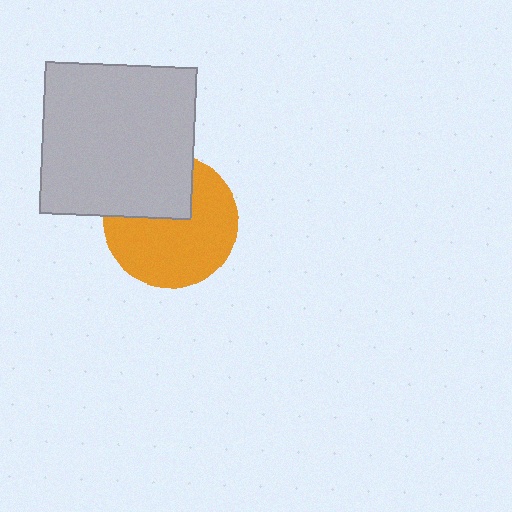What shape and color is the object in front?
The object in front is a light gray square.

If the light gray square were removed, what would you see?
You would see the complete orange circle.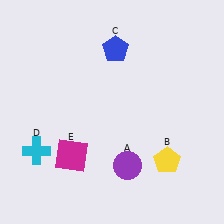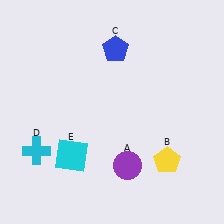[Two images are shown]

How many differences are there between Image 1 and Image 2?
There is 1 difference between the two images.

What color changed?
The square (E) changed from magenta in Image 1 to cyan in Image 2.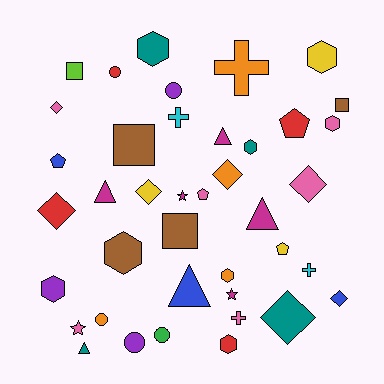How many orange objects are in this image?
There are 4 orange objects.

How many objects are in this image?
There are 40 objects.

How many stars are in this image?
There are 3 stars.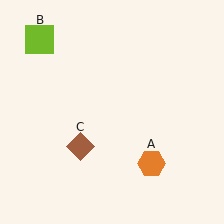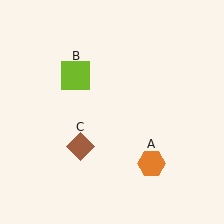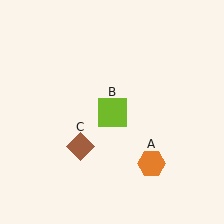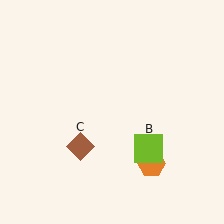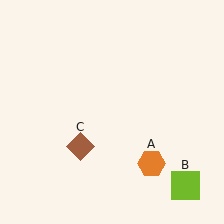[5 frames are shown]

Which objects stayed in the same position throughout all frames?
Orange hexagon (object A) and brown diamond (object C) remained stationary.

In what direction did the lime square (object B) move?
The lime square (object B) moved down and to the right.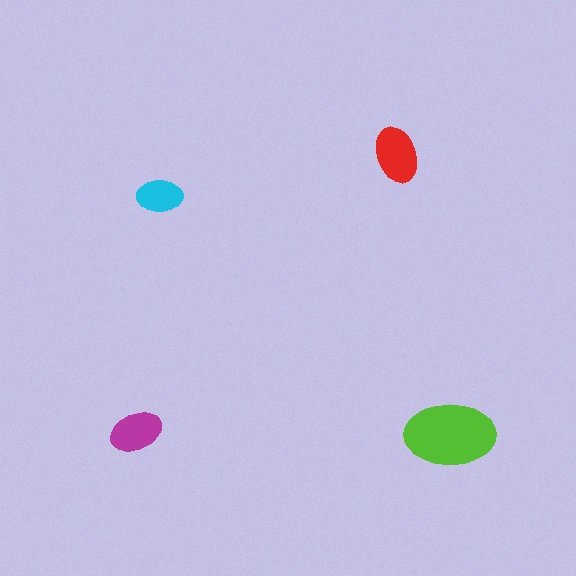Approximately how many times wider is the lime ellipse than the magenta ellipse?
About 1.5 times wider.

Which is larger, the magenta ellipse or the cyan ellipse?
The magenta one.